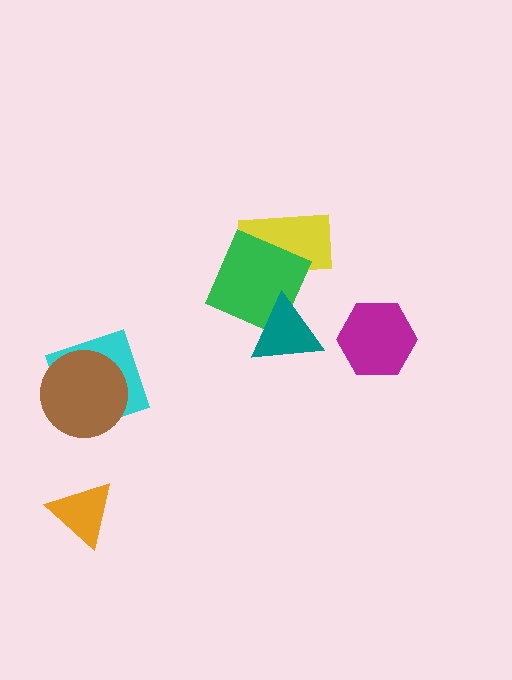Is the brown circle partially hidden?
No, no other shape covers it.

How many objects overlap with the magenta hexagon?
0 objects overlap with the magenta hexagon.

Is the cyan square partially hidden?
Yes, it is partially covered by another shape.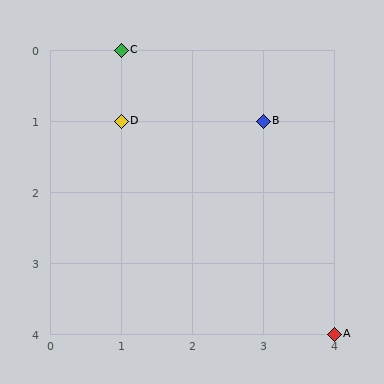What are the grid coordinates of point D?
Point D is at grid coordinates (1, 1).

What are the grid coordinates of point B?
Point B is at grid coordinates (3, 1).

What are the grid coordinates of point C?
Point C is at grid coordinates (1, 0).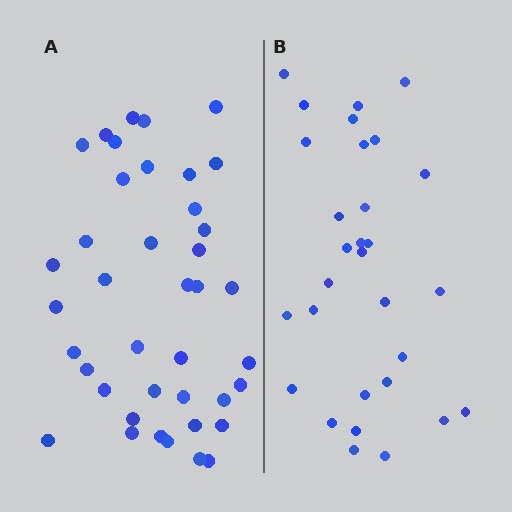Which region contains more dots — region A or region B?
Region A (the left region) has more dots.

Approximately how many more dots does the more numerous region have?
Region A has roughly 10 or so more dots than region B.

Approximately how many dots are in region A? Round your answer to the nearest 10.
About 40 dots.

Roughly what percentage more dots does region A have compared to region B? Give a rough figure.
About 35% more.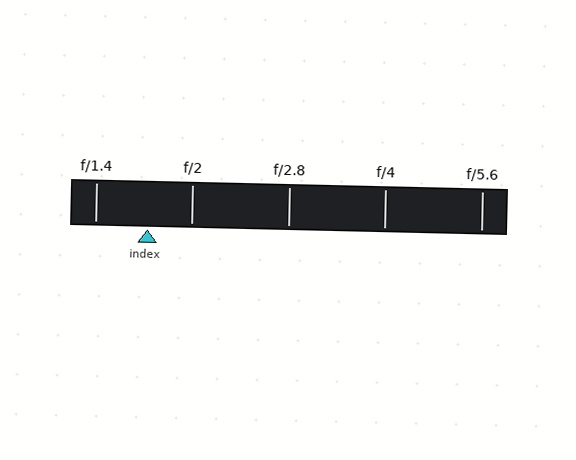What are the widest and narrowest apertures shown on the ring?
The widest aperture shown is f/1.4 and the narrowest is f/5.6.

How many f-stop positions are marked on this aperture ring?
There are 5 f-stop positions marked.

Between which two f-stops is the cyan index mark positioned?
The index mark is between f/1.4 and f/2.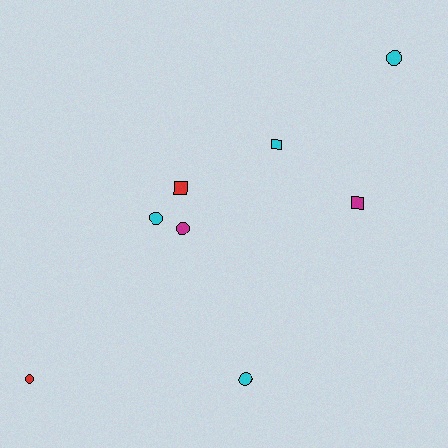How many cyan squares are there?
There is 1 cyan square.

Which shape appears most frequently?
Circle, with 5 objects.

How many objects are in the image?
There are 8 objects.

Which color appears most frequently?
Cyan, with 4 objects.